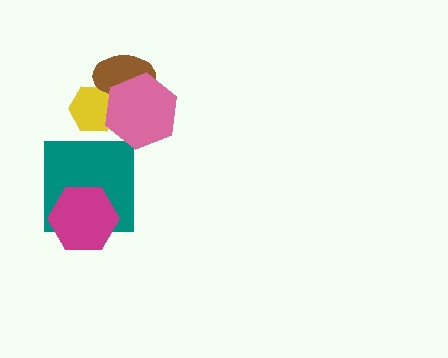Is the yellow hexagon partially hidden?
Yes, it is partially covered by another shape.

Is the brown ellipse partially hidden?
Yes, it is partially covered by another shape.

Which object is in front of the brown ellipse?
The pink hexagon is in front of the brown ellipse.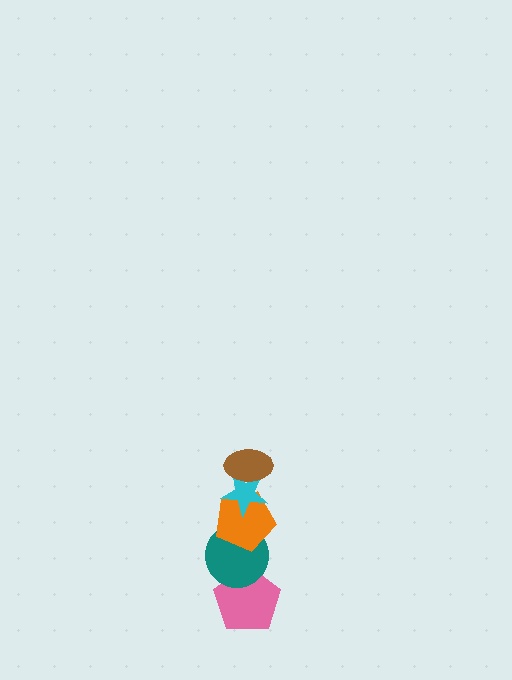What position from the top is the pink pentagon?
The pink pentagon is 5th from the top.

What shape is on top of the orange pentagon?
The cyan star is on top of the orange pentagon.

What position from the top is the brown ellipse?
The brown ellipse is 1st from the top.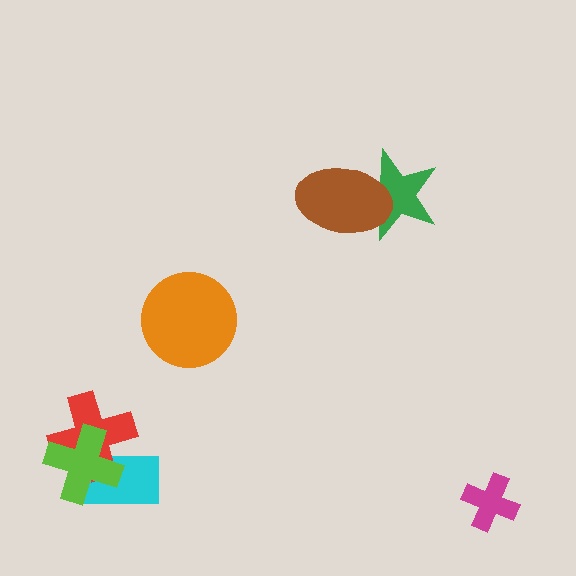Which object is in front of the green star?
The brown ellipse is in front of the green star.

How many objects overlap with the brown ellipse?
1 object overlaps with the brown ellipse.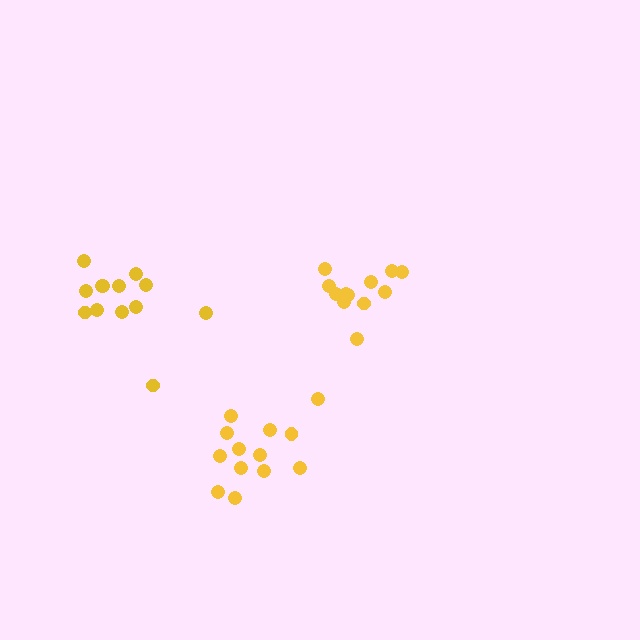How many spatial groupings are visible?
There are 3 spatial groupings.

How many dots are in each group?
Group 1: 12 dots, Group 2: 13 dots, Group 3: 13 dots (38 total).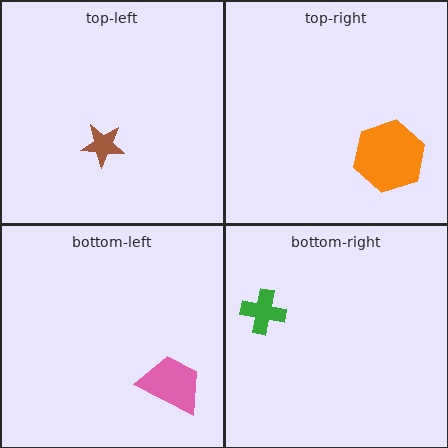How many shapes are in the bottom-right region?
1.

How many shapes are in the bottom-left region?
1.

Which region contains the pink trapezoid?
The bottom-left region.